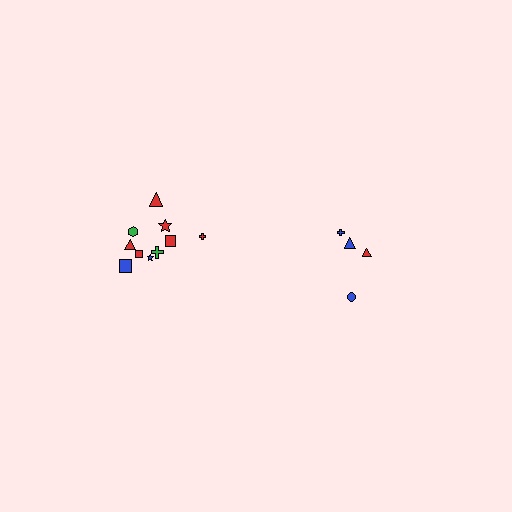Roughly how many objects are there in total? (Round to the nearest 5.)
Roughly 15 objects in total.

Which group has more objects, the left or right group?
The left group.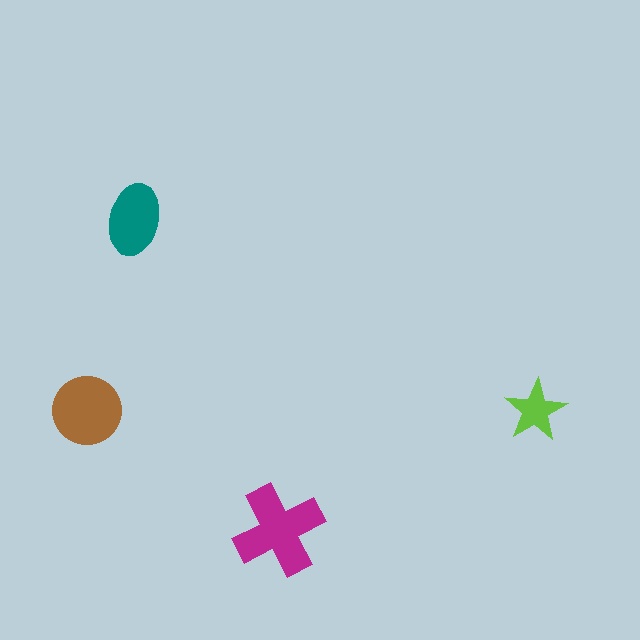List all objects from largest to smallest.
The magenta cross, the brown circle, the teal ellipse, the lime star.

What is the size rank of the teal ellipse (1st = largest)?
3rd.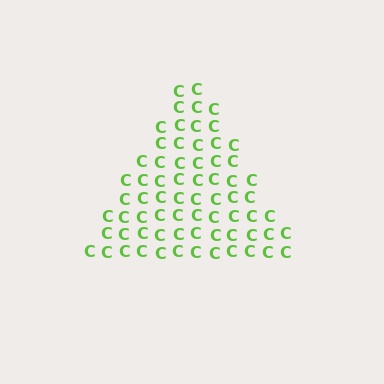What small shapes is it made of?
It is made of small letter C's.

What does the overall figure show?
The overall figure shows a triangle.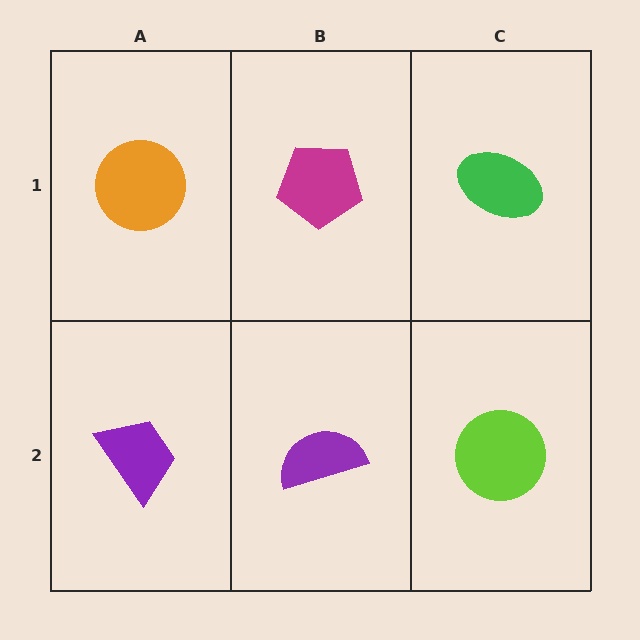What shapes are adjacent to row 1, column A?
A purple trapezoid (row 2, column A), a magenta pentagon (row 1, column B).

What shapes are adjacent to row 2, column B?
A magenta pentagon (row 1, column B), a purple trapezoid (row 2, column A), a lime circle (row 2, column C).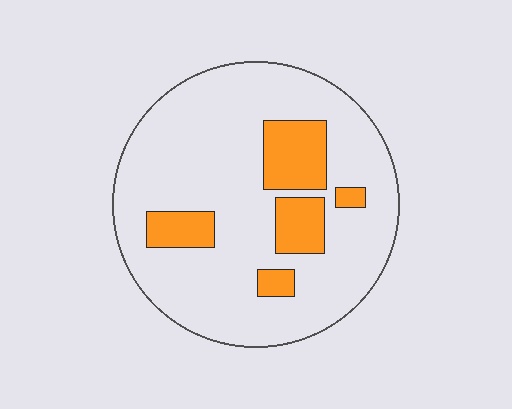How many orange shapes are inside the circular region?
5.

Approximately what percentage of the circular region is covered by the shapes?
Approximately 20%.